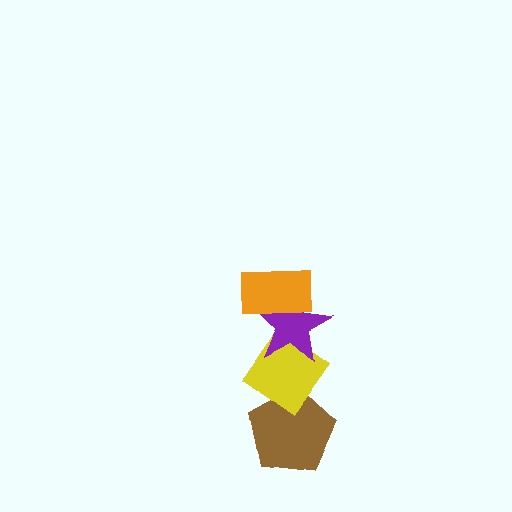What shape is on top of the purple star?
The orange rectangle is on top of the purple star.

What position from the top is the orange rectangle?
The orange rectangle is 1st from the top.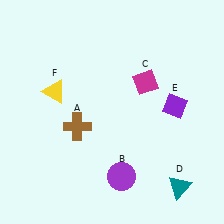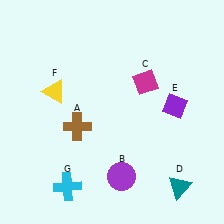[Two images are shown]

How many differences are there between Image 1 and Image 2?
There is 1 difference between the two images.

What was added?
A cyan cross (G) was added in Image 2.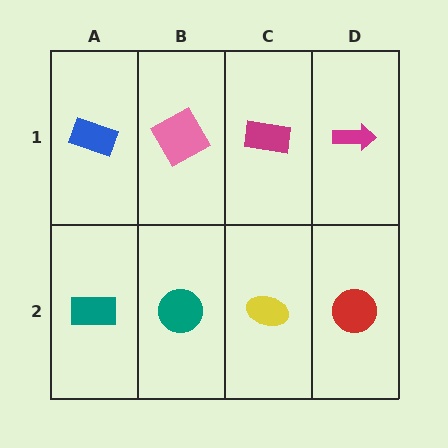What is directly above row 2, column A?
A blue rectangle.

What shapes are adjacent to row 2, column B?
A pink square (row 1, column B), a teal rectangle (row 2, column A), a yellow ellipse (row 2, column C).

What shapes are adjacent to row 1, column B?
A teal circle (row 2, column B), a blue rectangle (row 1, column A), a magenta rectangle (row 1, column C).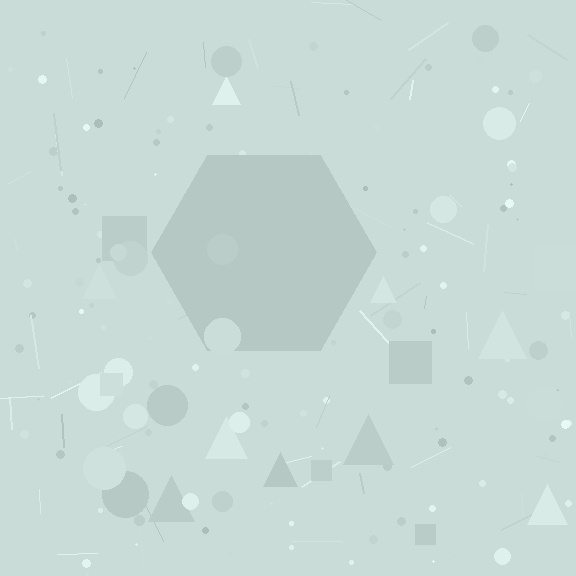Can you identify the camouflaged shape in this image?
The camouflaged shape is a hexagon.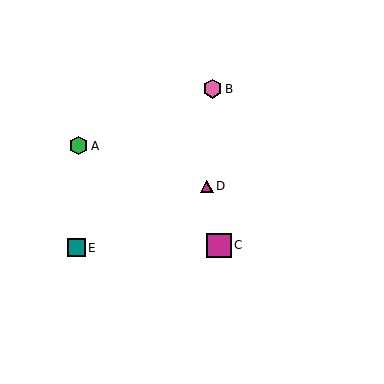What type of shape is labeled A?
Shape A is a green hexagon.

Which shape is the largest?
The magenta square (labeled C) is the largest.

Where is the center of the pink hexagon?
The center of the pink hexagon is at (213, 89).